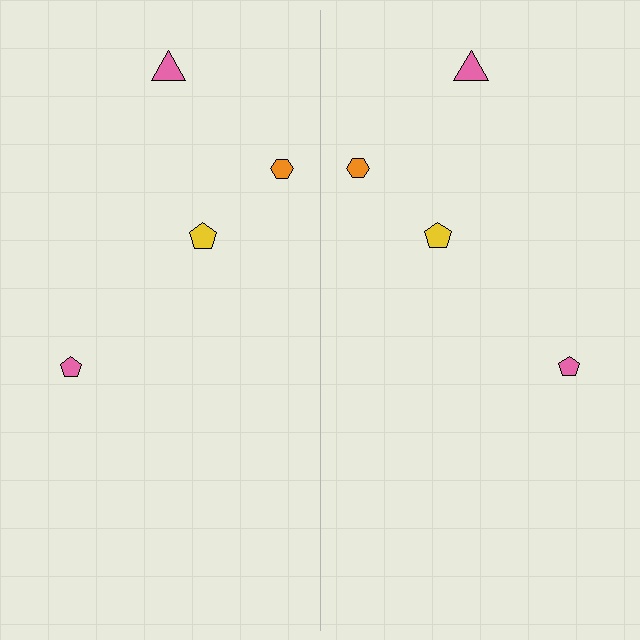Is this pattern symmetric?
Yes, this pattern has bilateral (reflection) symmetry.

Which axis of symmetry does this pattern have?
The pattern has a vertical axis of symmetry running through the center of the image.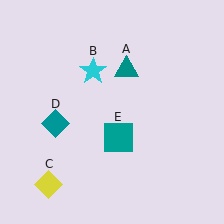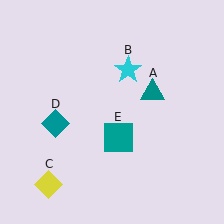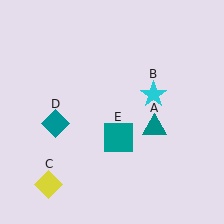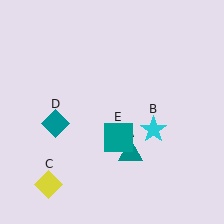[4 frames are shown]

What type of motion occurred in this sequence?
The teal triangle (object A), cyan star (object B) rotated clockwise around the center of the scene.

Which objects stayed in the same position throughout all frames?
Yellow diamond (object C) and teal diamond (object D) and teal square (object E) remained stationary.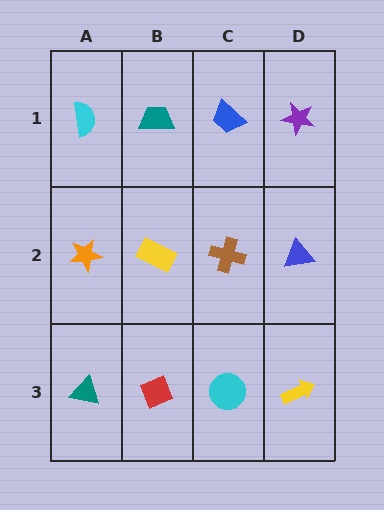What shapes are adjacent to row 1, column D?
A blue triangle (row 2, column D), a blue trapezoid (row 1, column C).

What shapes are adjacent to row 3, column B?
A yellow rectangle (row 2, column B), a teal triangle (row 3, column A), a cyan circle (row 3, column C).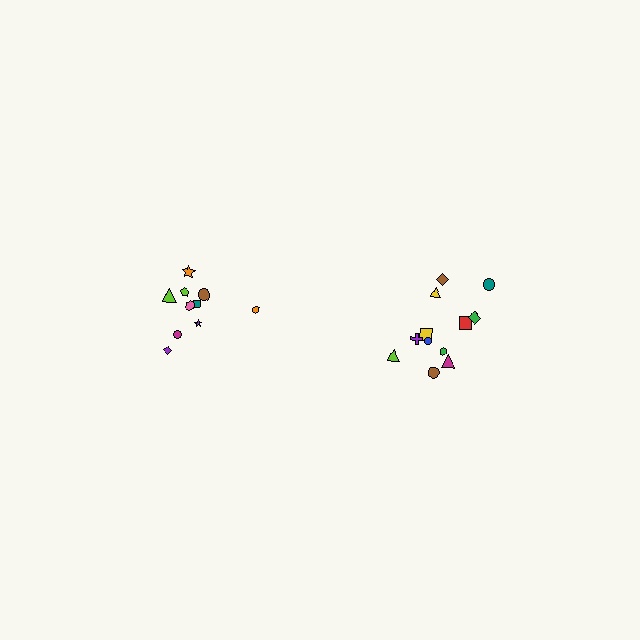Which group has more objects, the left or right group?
The right group.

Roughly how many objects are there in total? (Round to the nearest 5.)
Roughly 20 objects in total.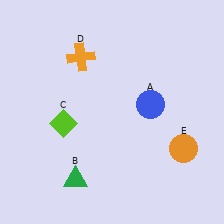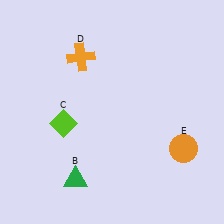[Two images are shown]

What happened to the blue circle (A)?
The blue circle (A) was removed in Image 2. It was in the top-right area of Image 1.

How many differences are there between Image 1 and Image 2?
There is 1 difference between the two images.